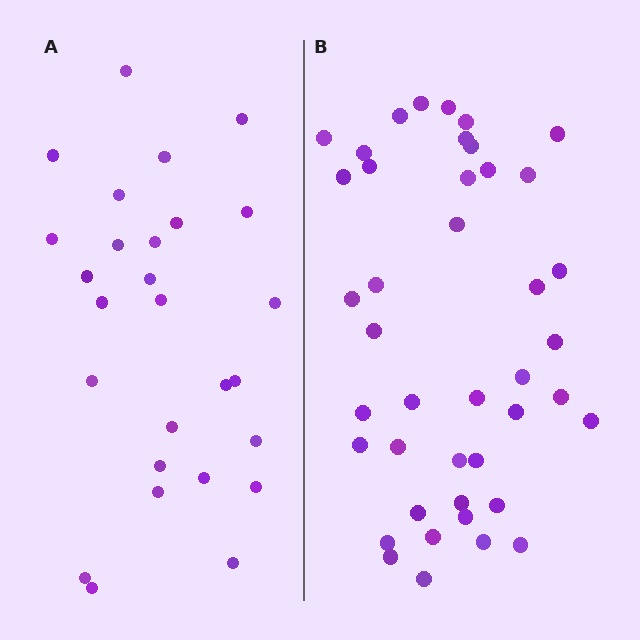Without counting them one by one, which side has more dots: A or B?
Region B (the right region) has more dots.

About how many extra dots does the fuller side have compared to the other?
Region B has approximately 15 more dots than region A.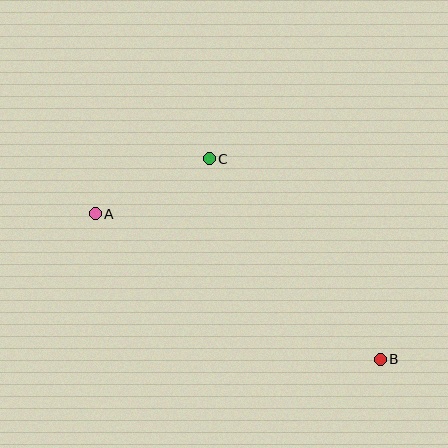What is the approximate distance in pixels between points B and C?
The distance between B and C is approximately 263 pixels.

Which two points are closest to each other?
Points A and C are closest to each other.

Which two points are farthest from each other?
Points A and B are farthest from each other.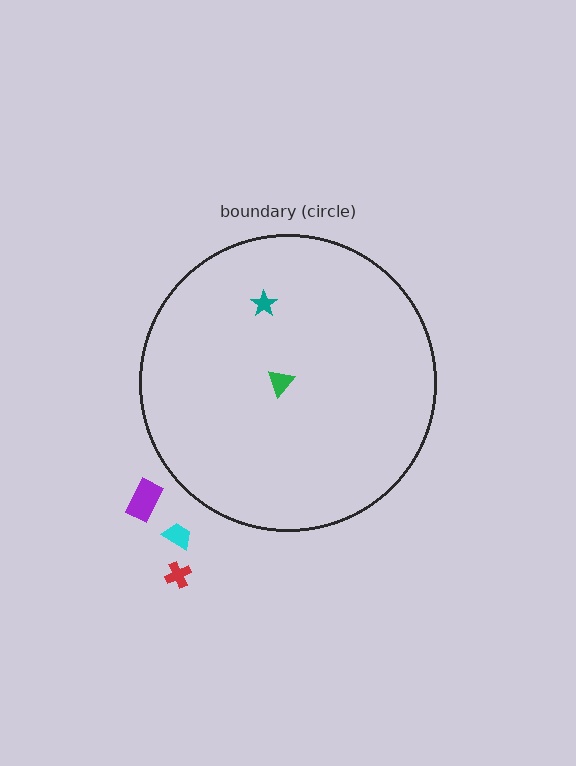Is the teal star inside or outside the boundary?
Inside.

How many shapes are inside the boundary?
2 inside, 3 outside.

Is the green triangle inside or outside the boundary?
Inside.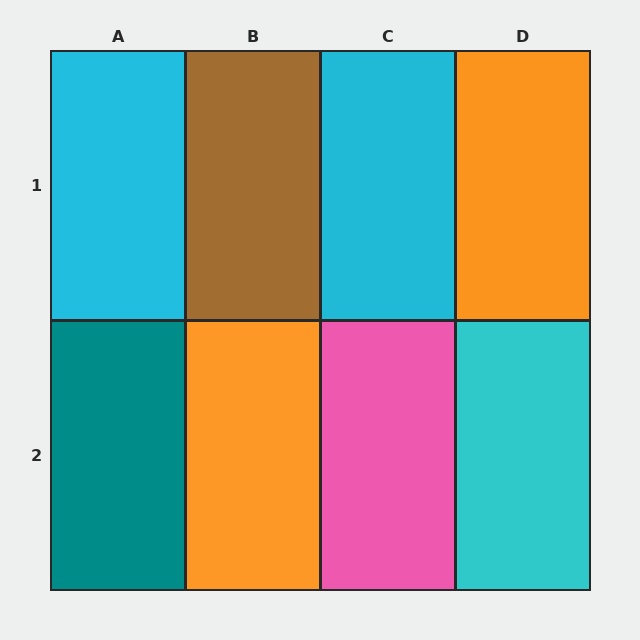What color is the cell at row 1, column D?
Orange.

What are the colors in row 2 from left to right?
Teal, orange, pink, cyan.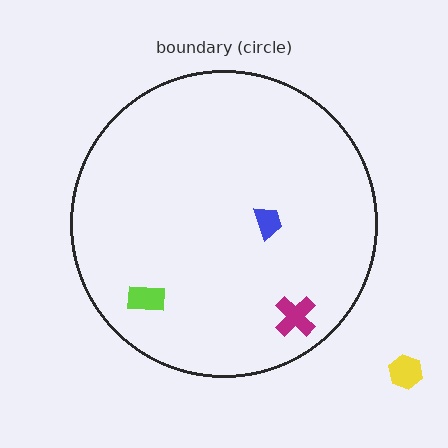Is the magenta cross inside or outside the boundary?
Inside.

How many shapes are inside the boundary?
3 inside, 1 outside.